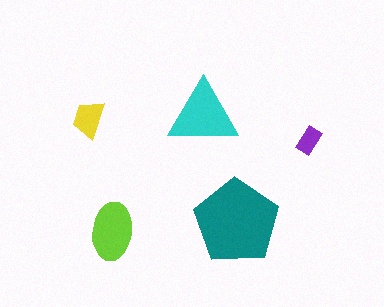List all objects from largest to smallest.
The teal pentagon, the cyan triangle, the lime ellipse, the yellow trapezoid, the purple rectangle.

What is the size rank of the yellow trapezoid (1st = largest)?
4th.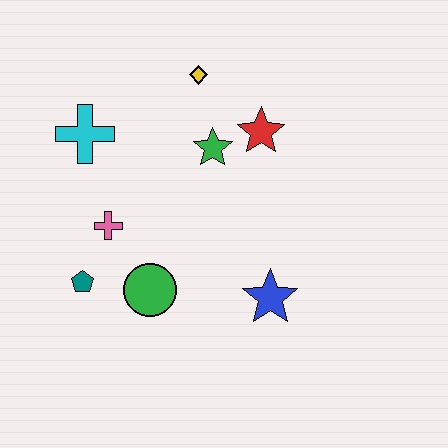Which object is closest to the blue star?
The green circle is closest to the blue star.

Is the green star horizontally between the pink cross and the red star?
Yes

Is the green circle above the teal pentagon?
No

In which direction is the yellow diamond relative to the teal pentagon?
The yellow diamond is above the teal pentagon.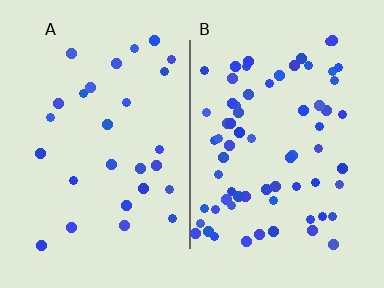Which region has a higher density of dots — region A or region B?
B (the right).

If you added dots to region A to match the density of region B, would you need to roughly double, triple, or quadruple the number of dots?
Approximately double.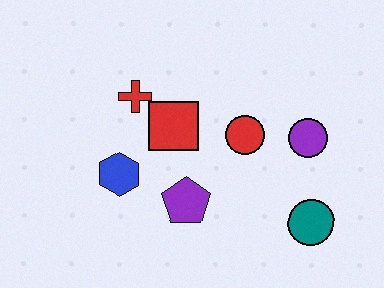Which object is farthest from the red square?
The teal circle is farthest from the red square.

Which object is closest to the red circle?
The purple circle is closest to the red circle.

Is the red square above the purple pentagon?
Yes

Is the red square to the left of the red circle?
Yes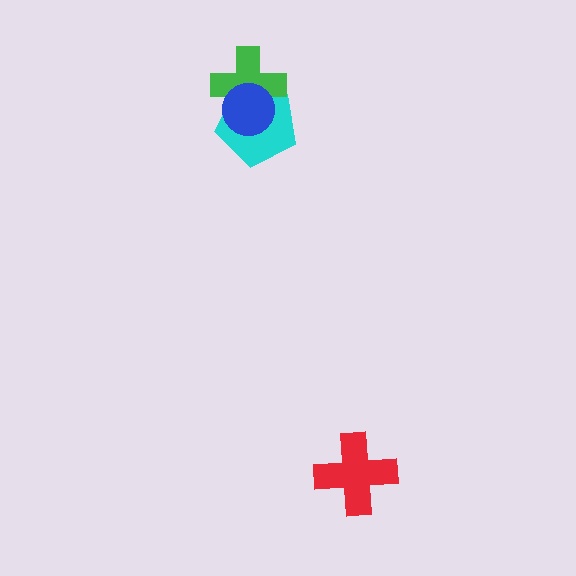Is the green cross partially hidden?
Yes, it is partially covered by another shape.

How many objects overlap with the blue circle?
2 objects overlap with the blue circle.